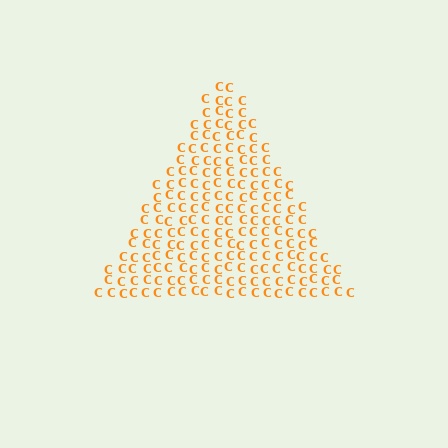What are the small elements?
The small elements are letter C's.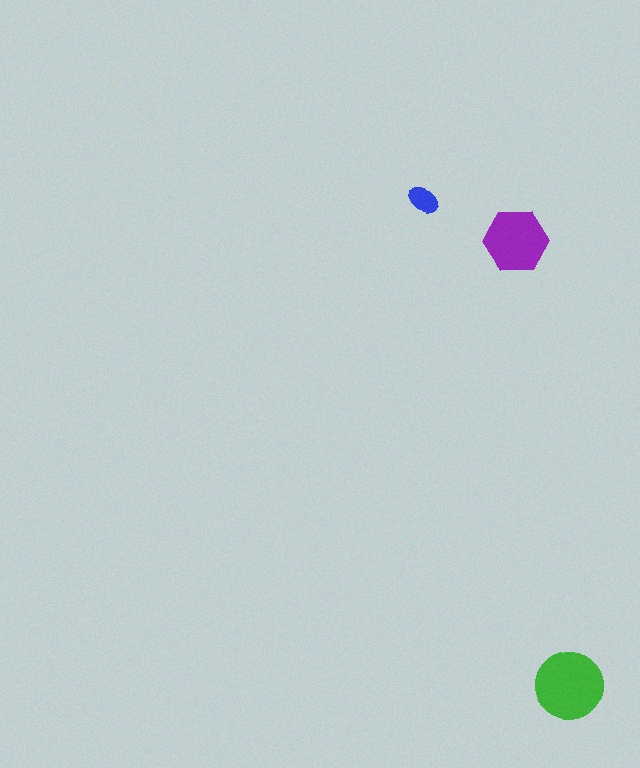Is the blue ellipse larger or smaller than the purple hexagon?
Smaller.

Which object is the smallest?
The blue ellipse.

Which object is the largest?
The green circle.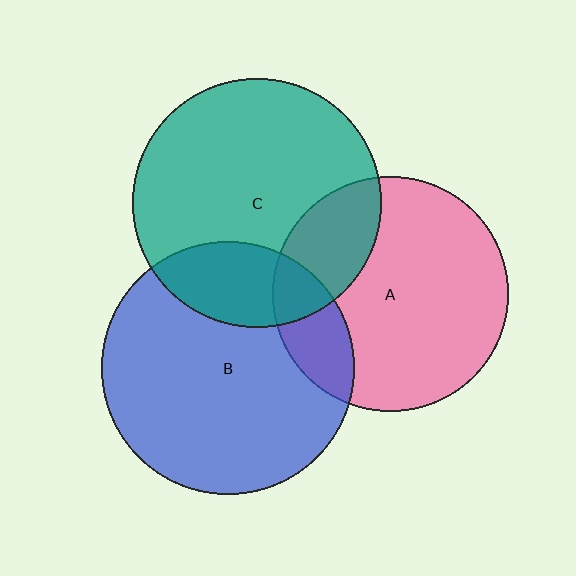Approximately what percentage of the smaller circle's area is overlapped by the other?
Approximately 25%.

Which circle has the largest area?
Circle B (blue).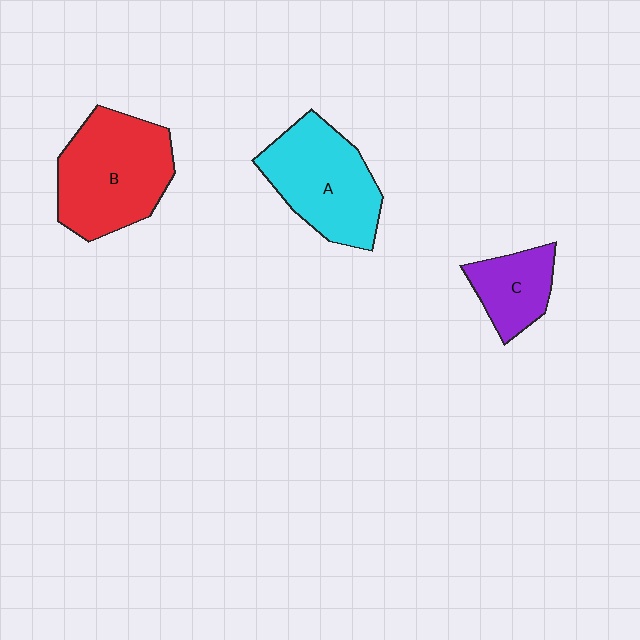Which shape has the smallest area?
Shape C (purple).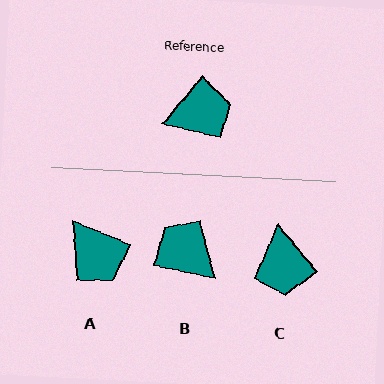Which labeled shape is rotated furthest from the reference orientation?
B, about 118 degrees away.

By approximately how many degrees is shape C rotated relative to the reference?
Approximately 100 degrees clockwise.